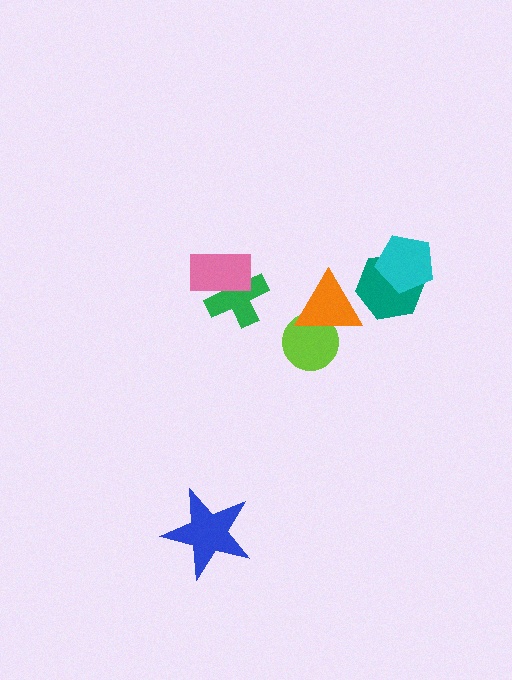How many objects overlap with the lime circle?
1 object overlaps with the lime circle.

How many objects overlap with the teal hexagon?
2 objects overlap with the teal hexagon.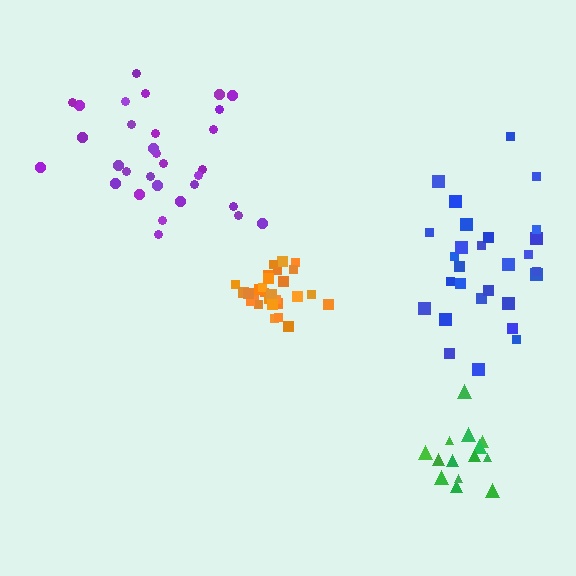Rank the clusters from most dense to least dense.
orange, green, blue, purple.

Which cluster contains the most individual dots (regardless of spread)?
Purple (31).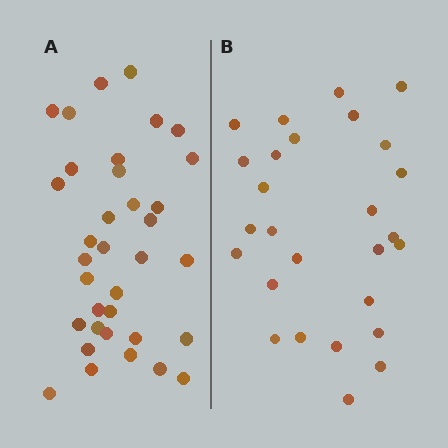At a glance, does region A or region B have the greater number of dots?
Region A (the left region) has more dots.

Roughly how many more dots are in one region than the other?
Region A has roughly 8 or so more dots than region B.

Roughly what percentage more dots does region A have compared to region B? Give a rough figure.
About 30% more.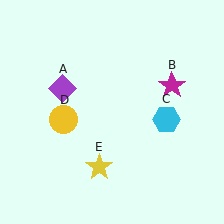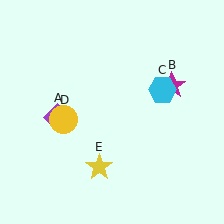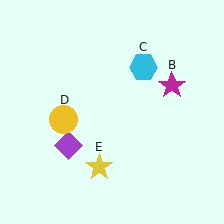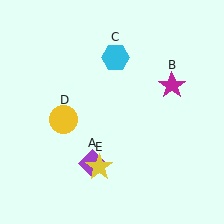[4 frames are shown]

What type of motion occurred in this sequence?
The purple diamond (object A), cyan hexagon (object C) rotated counterclockwise around the center of the scene.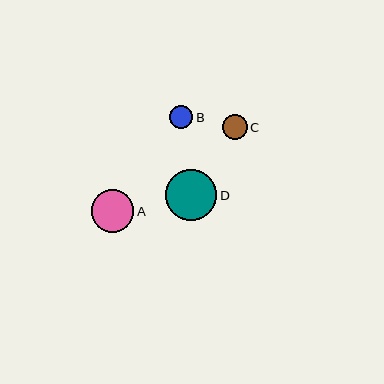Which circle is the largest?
Circle D is the largest with a size of approximately 51 pixels.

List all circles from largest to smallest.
From largest to smallest: D, A, C, B.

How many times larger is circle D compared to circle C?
Circle D is approximately 2.0 times the size of circle C.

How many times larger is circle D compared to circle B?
Circle D is approximately 2.2 times the size of circle B.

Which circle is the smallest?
Circle B is the smallest with a size of approximately 23 pixels.